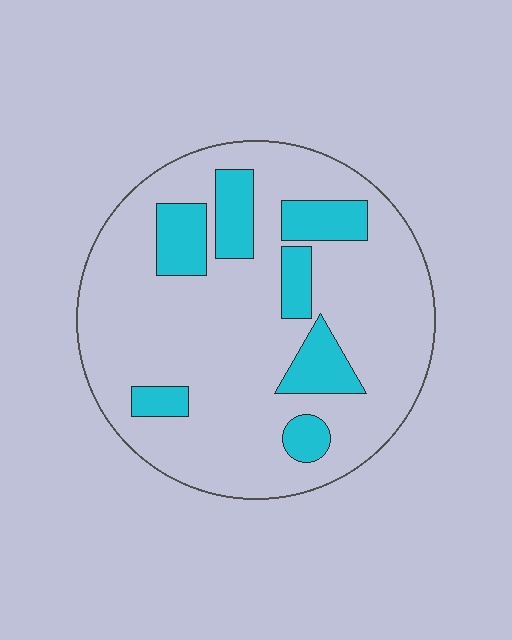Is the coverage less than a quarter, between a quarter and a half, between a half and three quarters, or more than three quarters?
Less than a quarter.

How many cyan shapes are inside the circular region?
7.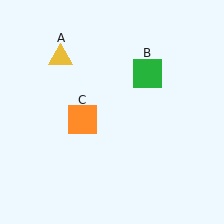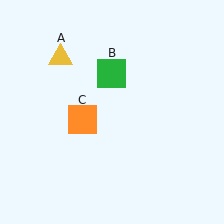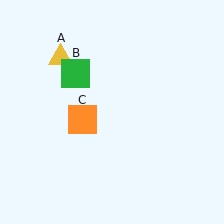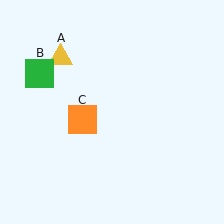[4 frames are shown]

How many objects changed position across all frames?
1 object changed position: green square (object B).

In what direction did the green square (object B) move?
The green square (object B) moved left.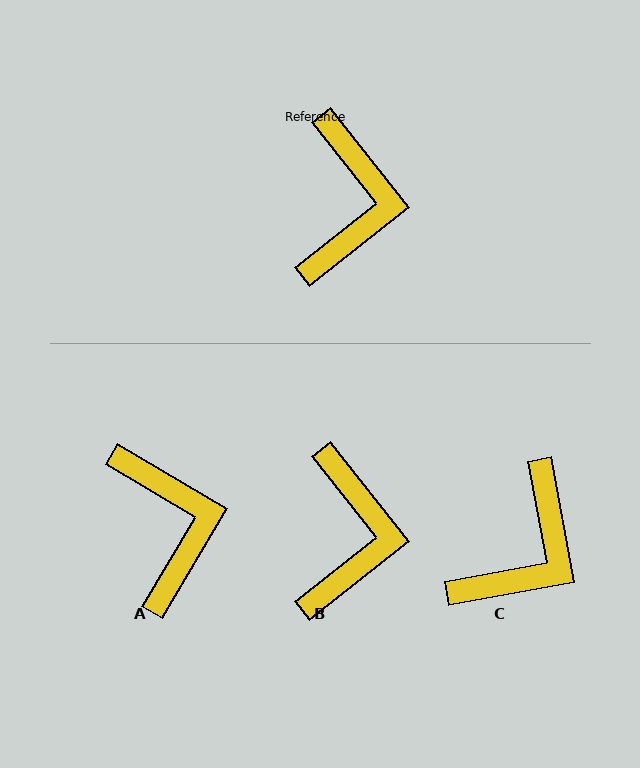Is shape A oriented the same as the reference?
No, it is off by about 21 degrees.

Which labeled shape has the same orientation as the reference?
B.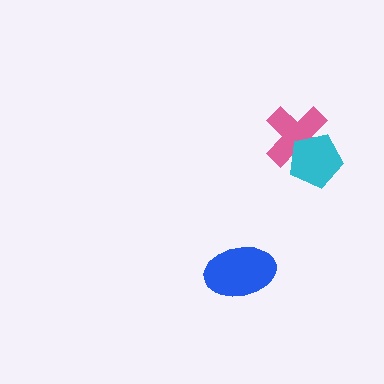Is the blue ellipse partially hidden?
No, no other shape covers it.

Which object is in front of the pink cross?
The cyan pentagon is in front of the pink cross.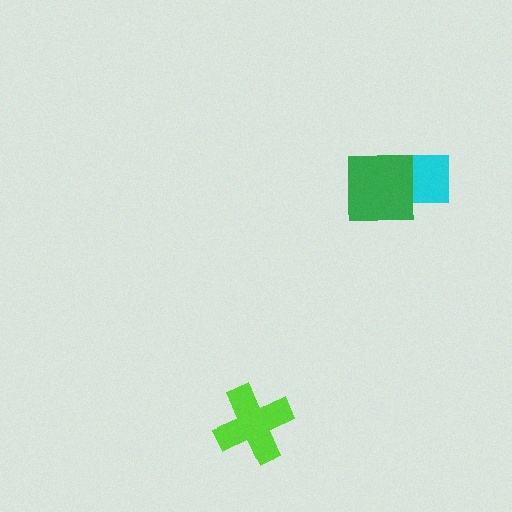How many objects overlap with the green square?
1 object overlaps with the green square.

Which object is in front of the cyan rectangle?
The green square is in front of the cyan rectangle.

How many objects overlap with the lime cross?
0 objects overlap with the lime cross.